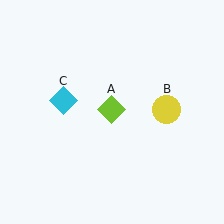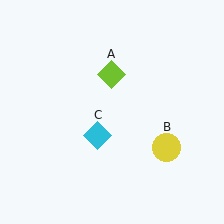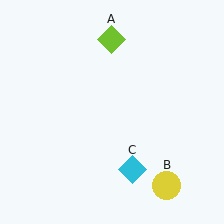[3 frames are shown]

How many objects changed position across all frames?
3 objects changed position: lime diamond (object A), yellow circle (object B), cyan diamond (object C).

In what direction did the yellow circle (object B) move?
The yellow circle (object B) moved down.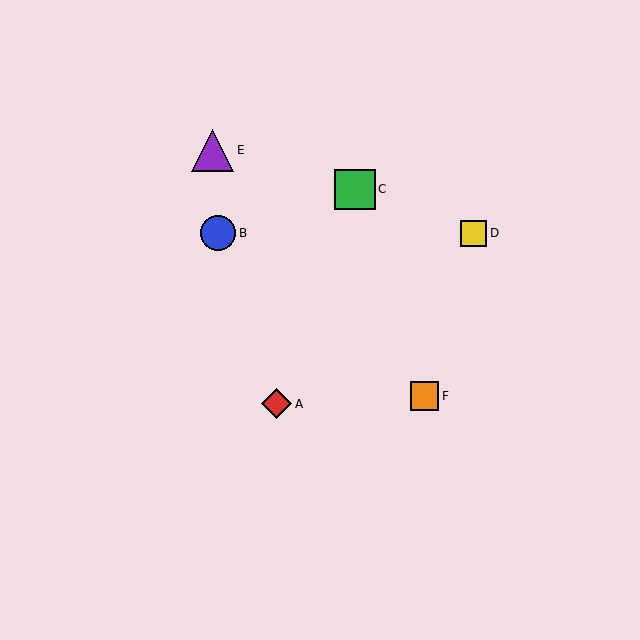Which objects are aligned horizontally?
Objects B, D are aligned horizontally.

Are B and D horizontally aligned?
Yes, both are at y≈233.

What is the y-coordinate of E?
Object E is at y≈150.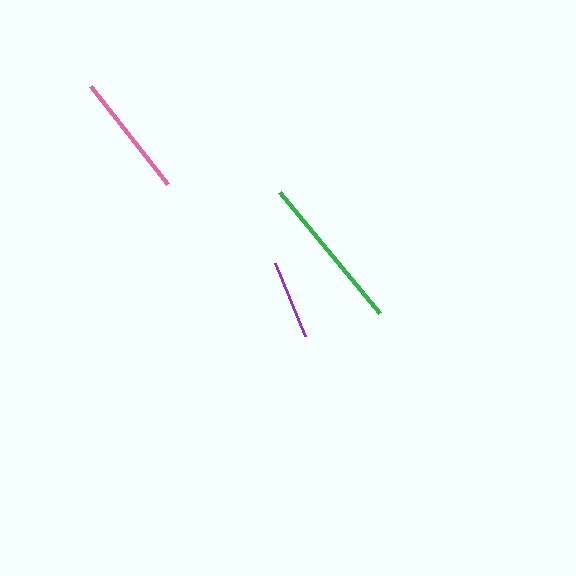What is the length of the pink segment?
The pink segment is approximately 125 pixels long.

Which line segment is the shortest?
The purple line is the shortest at approximately 79 pixels.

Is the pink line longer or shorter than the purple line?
The pink line is longer than the purple line.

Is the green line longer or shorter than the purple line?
The green line is longer than the purple line.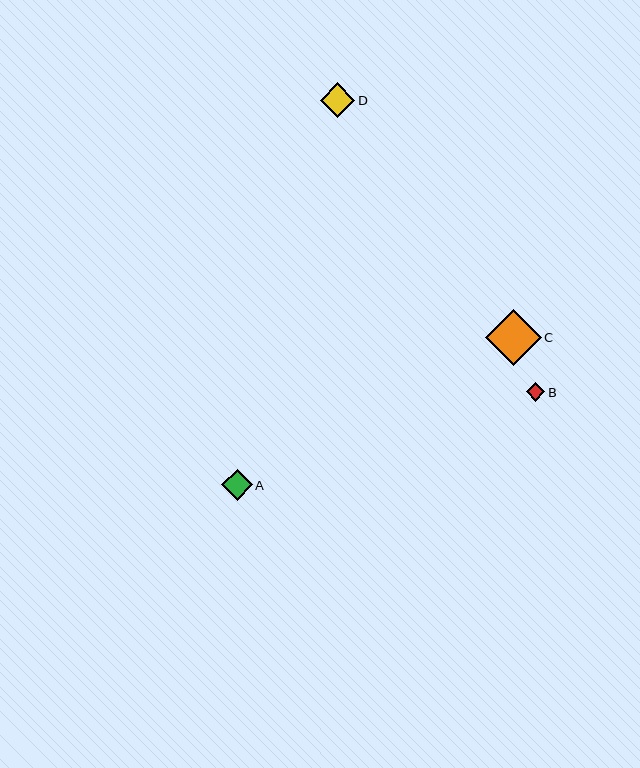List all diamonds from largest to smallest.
From largest to smallest: C, D, A, B.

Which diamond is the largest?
Diamond C is the largest with a size of approximately 56 pixels.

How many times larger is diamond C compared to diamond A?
Diamond C is approximately 1.8 times the size of diamond A.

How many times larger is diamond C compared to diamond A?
Diamond C is approximately 1.8 times the size of diamond A.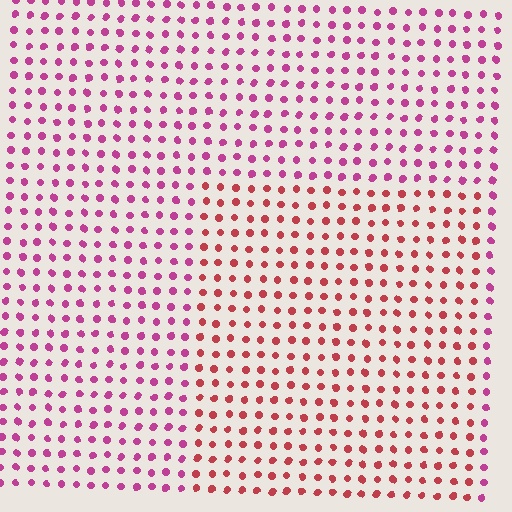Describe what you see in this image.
The image is filled with small magenta elements in a uniform arrangement. A rectangle-shaped region is visible where the elements are tinted to a slightly different hue, forming a subtle color boundary.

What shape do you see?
I see a rectangle.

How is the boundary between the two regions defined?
The boundary is defined purely by a slight shift in hue (about 35 degrees). Spacing, size, and orientation are identical on both sides.